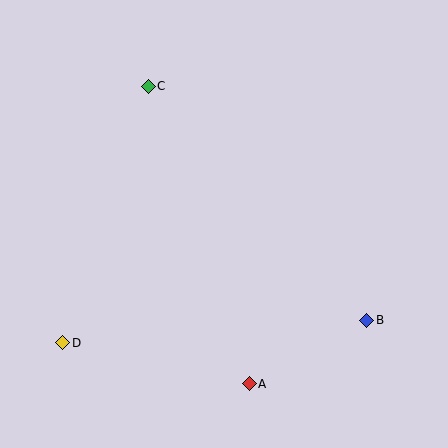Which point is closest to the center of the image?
Point C at (148, 86) is closest to the center.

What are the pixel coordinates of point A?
Point A is at (249, 384).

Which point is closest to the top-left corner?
Point C is closest to the top-left corner.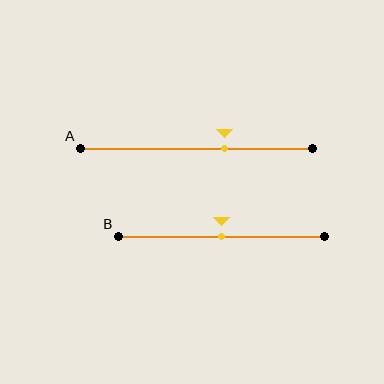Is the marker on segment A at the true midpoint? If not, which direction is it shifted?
No, the marker on segment A is shifted to the right by about 12% of the segment length.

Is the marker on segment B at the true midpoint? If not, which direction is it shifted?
Yes, the marker on segment B is at the true midpoint.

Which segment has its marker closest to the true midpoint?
Segment B has its marker closest to the true midpoint.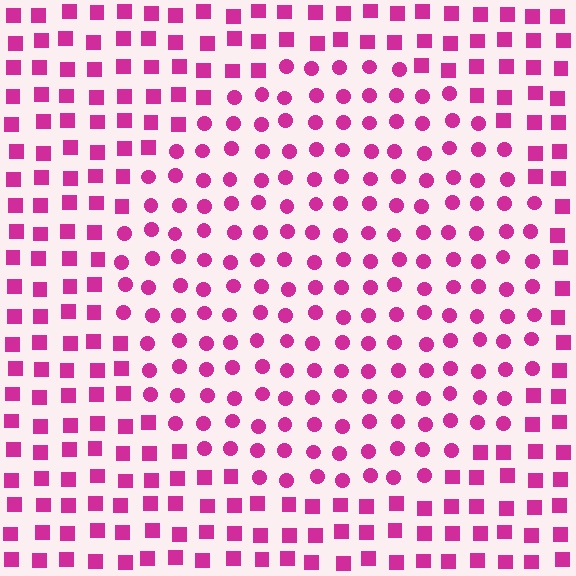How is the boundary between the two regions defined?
The boundary is defined by a change in element shape: circles inside vs. squares outside. All elements share the same color and spacing.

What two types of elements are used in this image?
The image uses circles inside the circle region and squares outside it.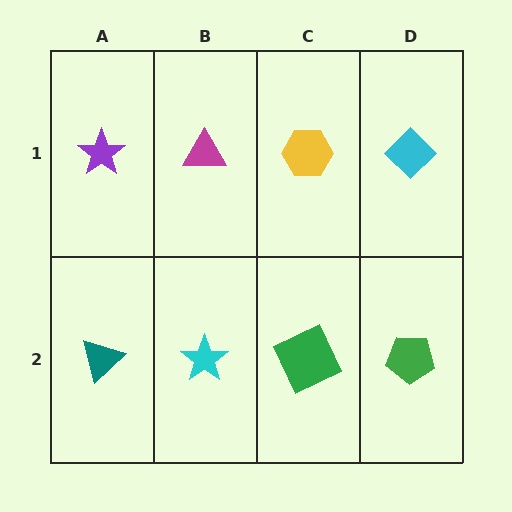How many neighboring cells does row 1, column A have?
2.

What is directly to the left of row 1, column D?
A yellow hexagon.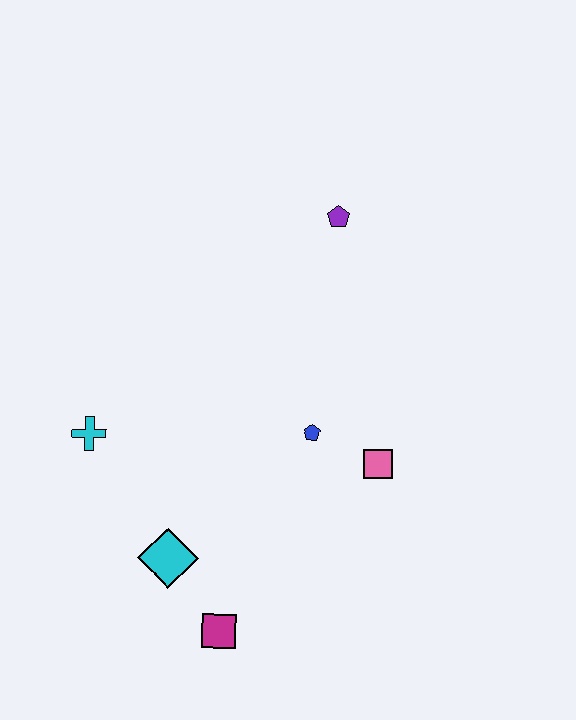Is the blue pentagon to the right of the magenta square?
Yes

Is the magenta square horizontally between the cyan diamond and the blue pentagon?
Yes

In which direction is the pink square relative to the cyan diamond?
The pink square is to the right of the cyan diamond.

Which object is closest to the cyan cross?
The cyan diamond is closest to the cyan cross.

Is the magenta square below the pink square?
Yes